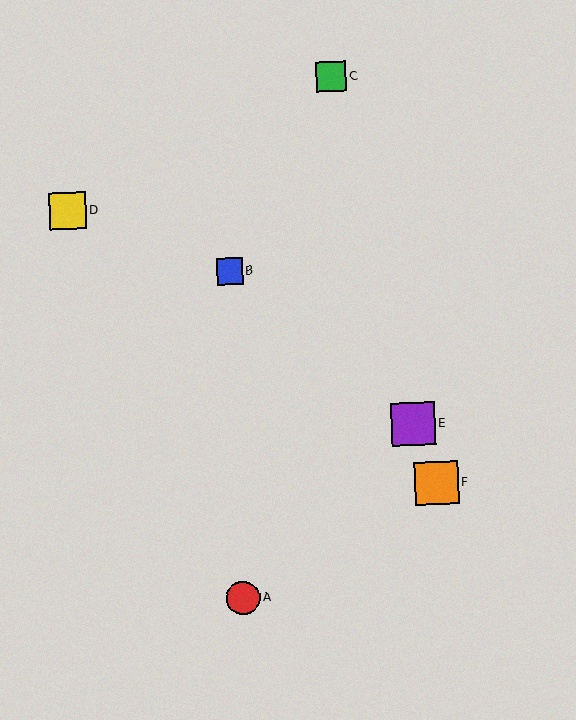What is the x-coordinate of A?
Object A is at x≈243.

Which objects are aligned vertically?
Objects A, B are aligned vertically.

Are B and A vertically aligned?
Yes, both are at x≈230.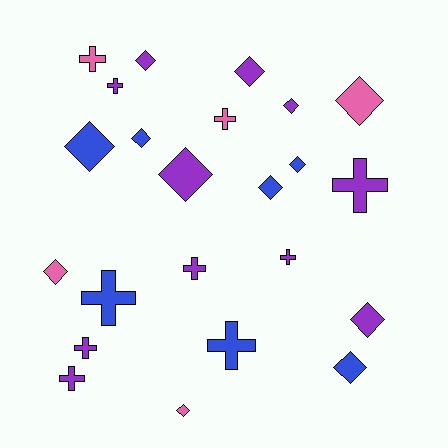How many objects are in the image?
There are 23 objects.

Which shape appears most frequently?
Diamond, with 13 objects.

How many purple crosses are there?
There are 6 purple crosses.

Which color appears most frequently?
Purple, with 11 objects.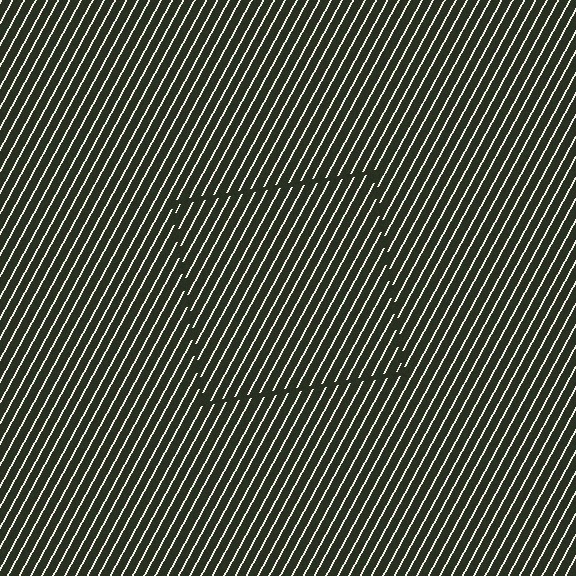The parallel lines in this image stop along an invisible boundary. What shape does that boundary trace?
An illusory square. The interior of the shape contains the same grating, shifted by half a period — the contour is defined by the phase discontinuity where line-ends from the inner and outer gratings abut.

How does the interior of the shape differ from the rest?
The interior of the shape contains the same grating, shifted by half a period — the contour is defined by the phase discontinuity where line-ends from the inner and outer gratings abut.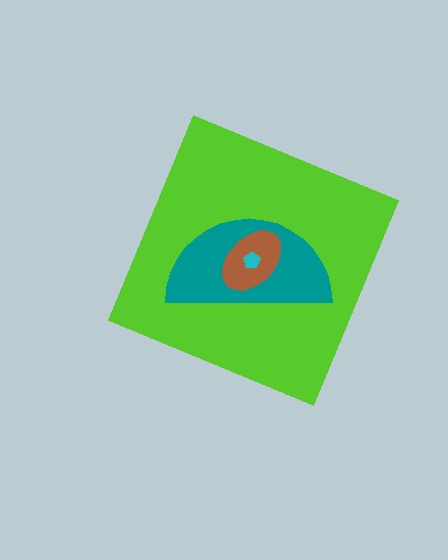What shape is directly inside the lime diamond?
The teal semicircle.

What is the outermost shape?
The lime diamond.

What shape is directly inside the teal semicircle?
The brown ellipse.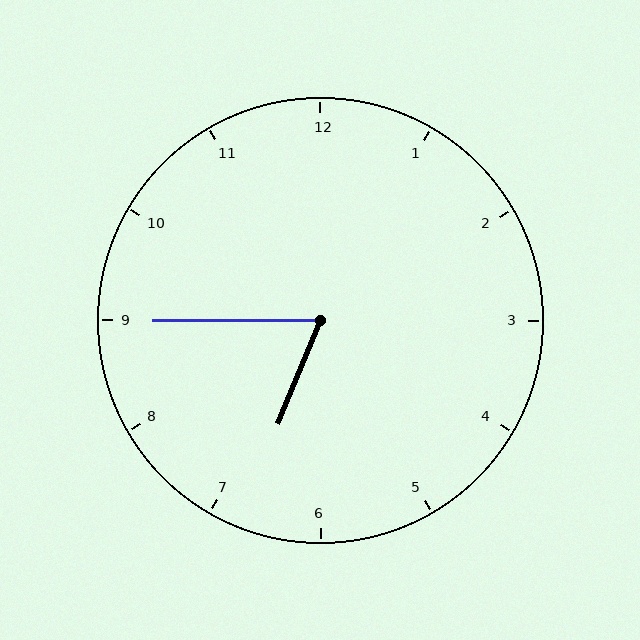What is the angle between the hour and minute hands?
Approximately 68 degrees.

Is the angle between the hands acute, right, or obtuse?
It is acute.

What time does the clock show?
6:45.